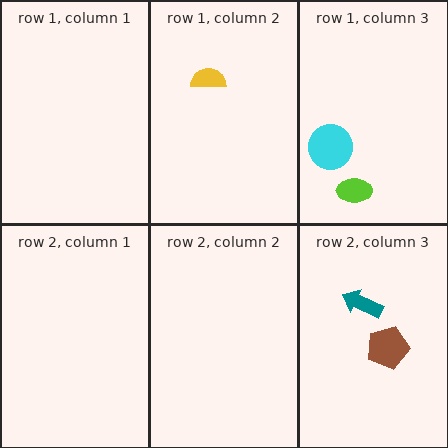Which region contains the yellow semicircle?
The row 1, column 2 region.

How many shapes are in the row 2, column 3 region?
2.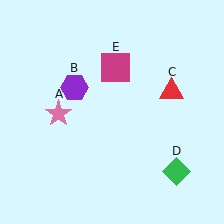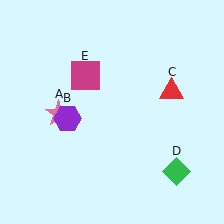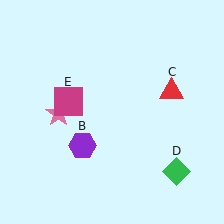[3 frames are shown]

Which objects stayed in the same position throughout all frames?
Pink star (object A) and red triangle (object C) and green diamond (object D) remained stationary.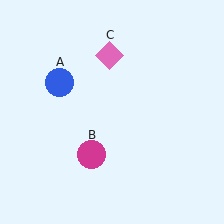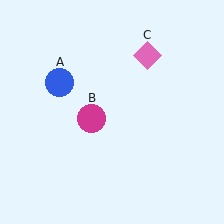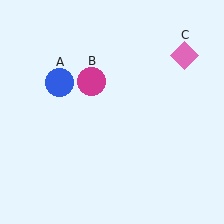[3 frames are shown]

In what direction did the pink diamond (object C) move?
The pink diamond (object C) moved right.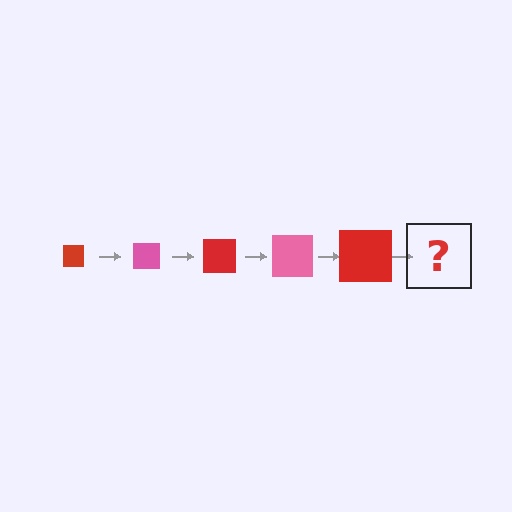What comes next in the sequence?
The next element should be a pink square, larger than the previous one.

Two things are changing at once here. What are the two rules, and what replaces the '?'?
The two rules are that the square grows larger each step and the color cycles through red and pink. The '?' should be a pink square, larger than the previous one.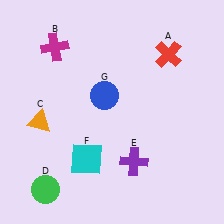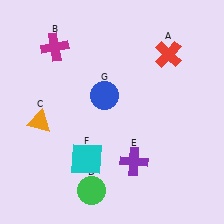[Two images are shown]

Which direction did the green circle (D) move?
The green circle (D) moved right.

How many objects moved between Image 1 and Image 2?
1 object moved between the two images.